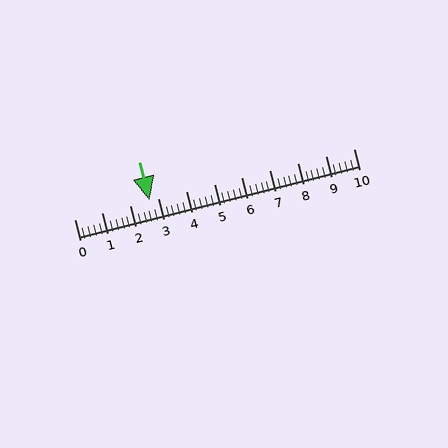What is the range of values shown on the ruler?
The ruler shows values from 0 to 10.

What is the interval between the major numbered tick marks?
The major tick marks are spaced 1 units apart.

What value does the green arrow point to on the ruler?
The green arrow points to approximately 2.7.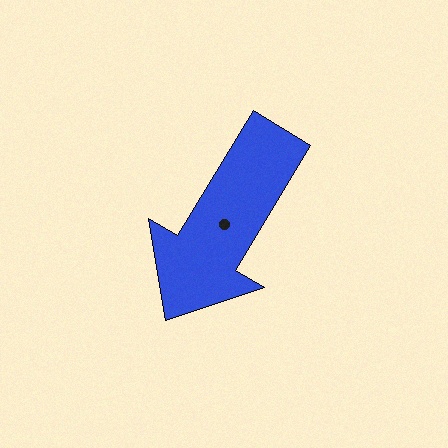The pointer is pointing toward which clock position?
Roughly 7 o'clock.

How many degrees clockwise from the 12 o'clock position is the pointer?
Approximately 211 degrees.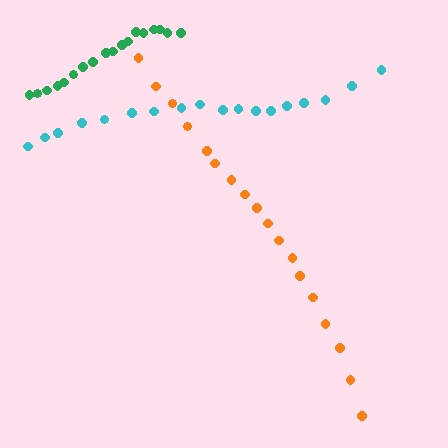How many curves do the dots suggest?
There are 3 distinct paths.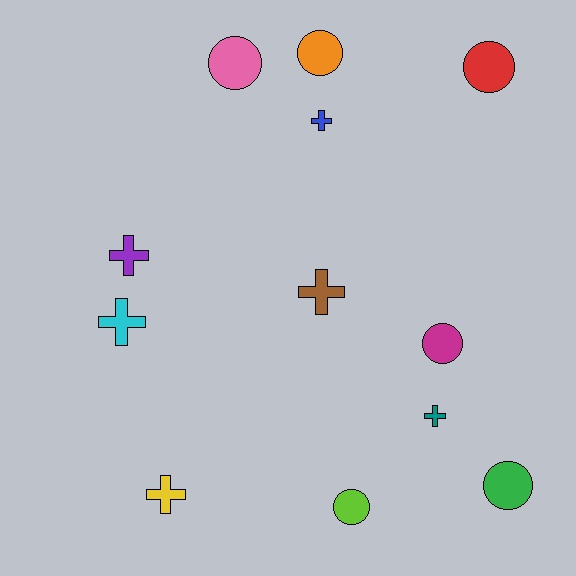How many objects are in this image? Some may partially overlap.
There are 12 objects.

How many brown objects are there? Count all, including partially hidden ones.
There is 1 brown object.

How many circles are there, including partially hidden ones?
There are 6 circles.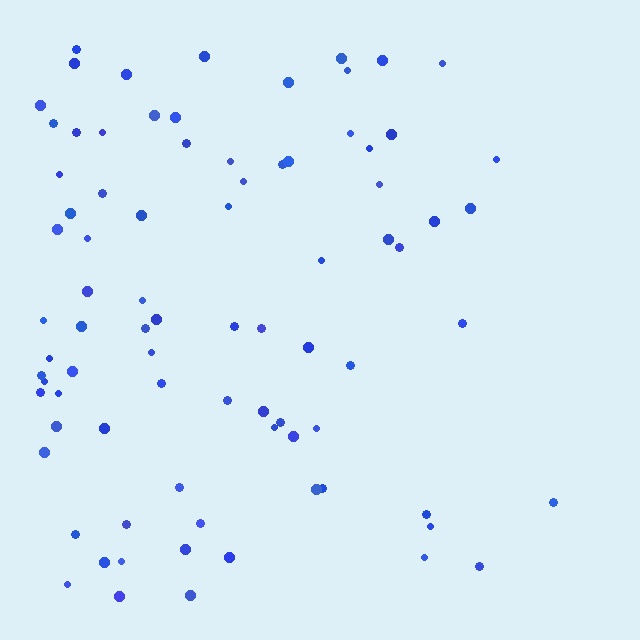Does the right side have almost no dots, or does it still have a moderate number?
Still a moderate number, just noticeably fewer than the left.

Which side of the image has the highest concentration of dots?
The left.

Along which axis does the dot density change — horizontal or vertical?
Horizontal.